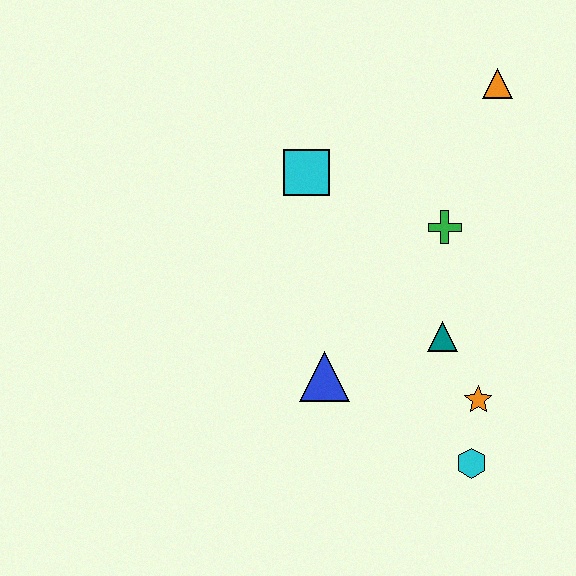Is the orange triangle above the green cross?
Yes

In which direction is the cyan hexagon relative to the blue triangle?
The cyan hexagon is to the right of the blue triangle.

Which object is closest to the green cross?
The teal triangle is closest to the green cross.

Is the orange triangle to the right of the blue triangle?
Yes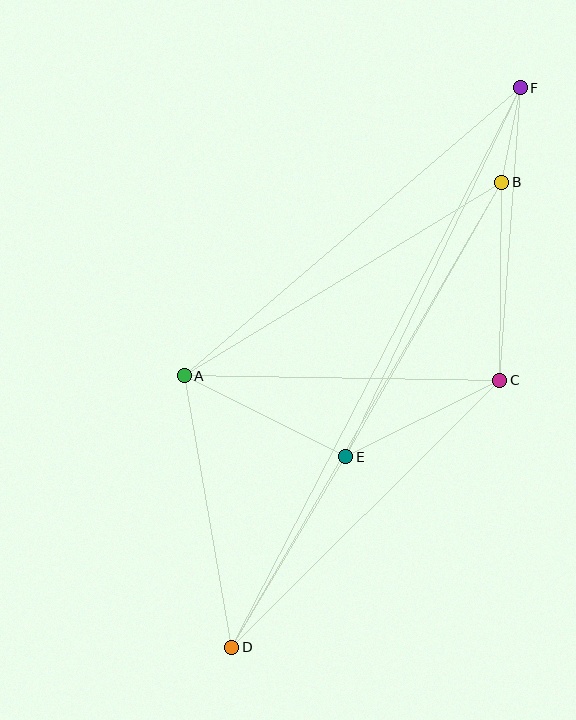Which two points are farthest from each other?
Points D and F are farthest from each other.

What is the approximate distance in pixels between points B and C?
The distance between B and C is approximately 198 pixels.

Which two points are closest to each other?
Points B and F are closest to each other.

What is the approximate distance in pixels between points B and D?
The distance between B and D is approximately 537 pixels.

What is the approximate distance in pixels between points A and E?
The distance between A and E is approximately 180 pixels.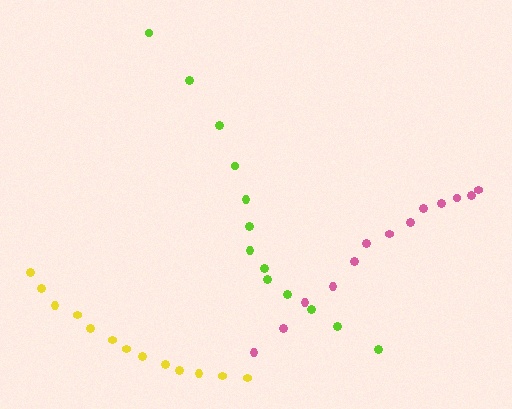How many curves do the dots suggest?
There are 3 distinct paths.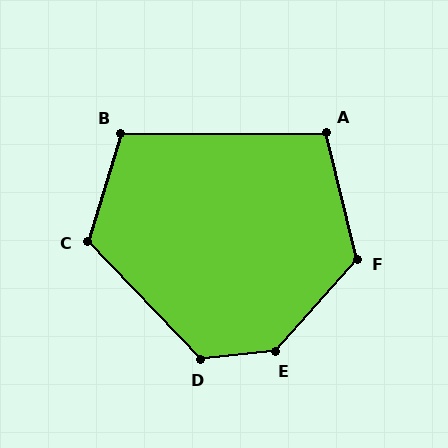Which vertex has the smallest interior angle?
A, at approximately 103 degrees.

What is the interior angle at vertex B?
Approximately 107 degrees (obtuse).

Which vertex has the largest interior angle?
E, at approximately 138 degrees.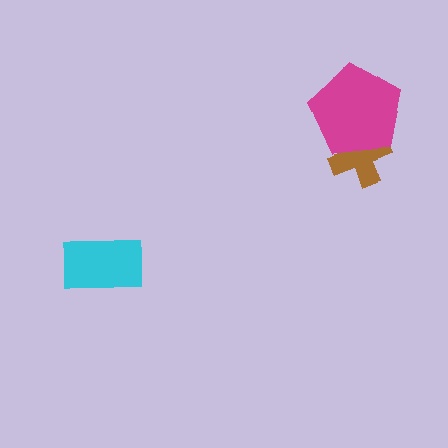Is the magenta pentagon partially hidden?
No, no other shape covers it.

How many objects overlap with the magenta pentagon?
1 object overlaps with the magenta pentagon.